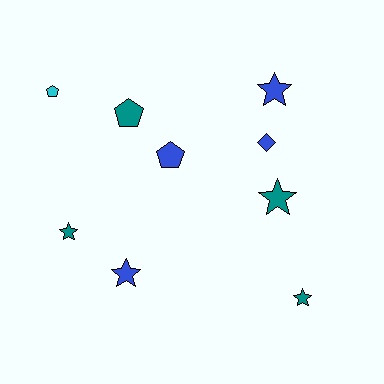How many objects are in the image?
There are 9 objects.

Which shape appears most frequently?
Star, with 5 objects.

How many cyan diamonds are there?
There are no cyan diamonds.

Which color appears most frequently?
Teal, with 4 objects.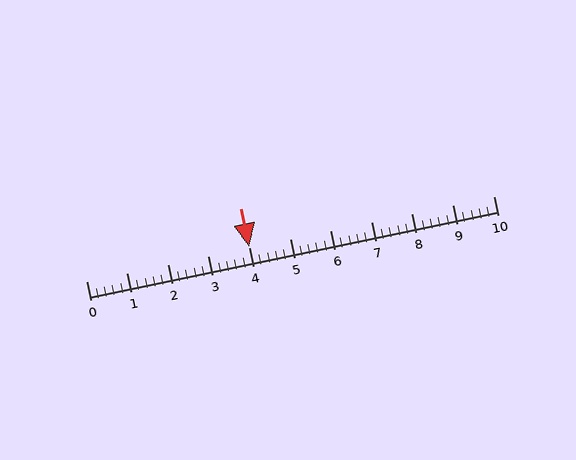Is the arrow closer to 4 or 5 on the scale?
The arrow is closer to 4.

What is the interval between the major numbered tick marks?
The major tick marks are spaced 1 units apart.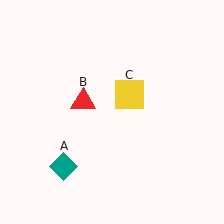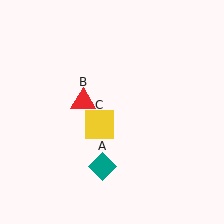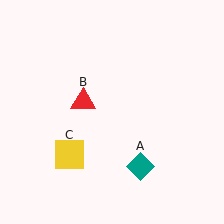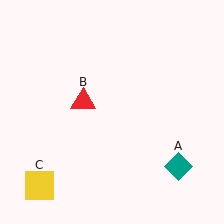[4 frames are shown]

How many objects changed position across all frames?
2 objects changed position: teal diamond (object A), yellow square (object C).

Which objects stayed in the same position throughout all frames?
Red triangle (object B) remained stationary.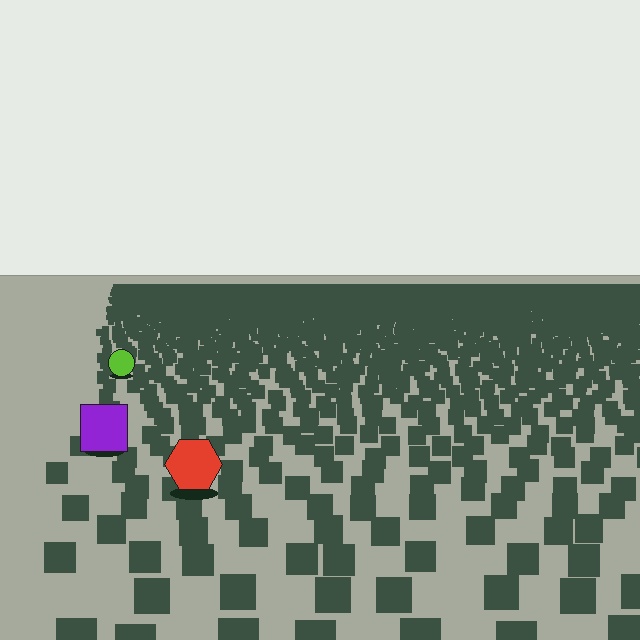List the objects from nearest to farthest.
From nearest to farthest: the red hexagon, the purple square, the lime circle.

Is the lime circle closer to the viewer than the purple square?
No. The purple square is closer — you can tell from the texture gradient: the ground texture is coarser near it.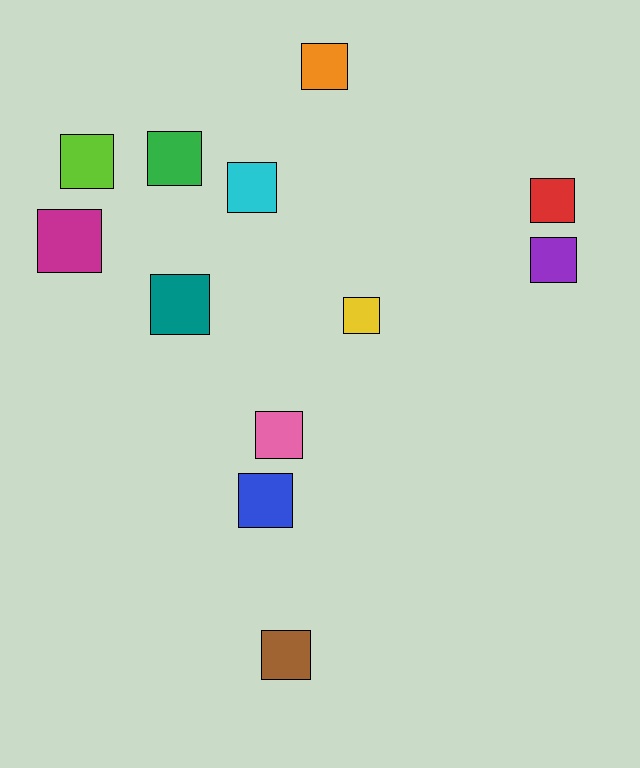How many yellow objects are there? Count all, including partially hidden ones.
There is 1 yellow object.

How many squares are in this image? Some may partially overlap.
There are 12 squares.